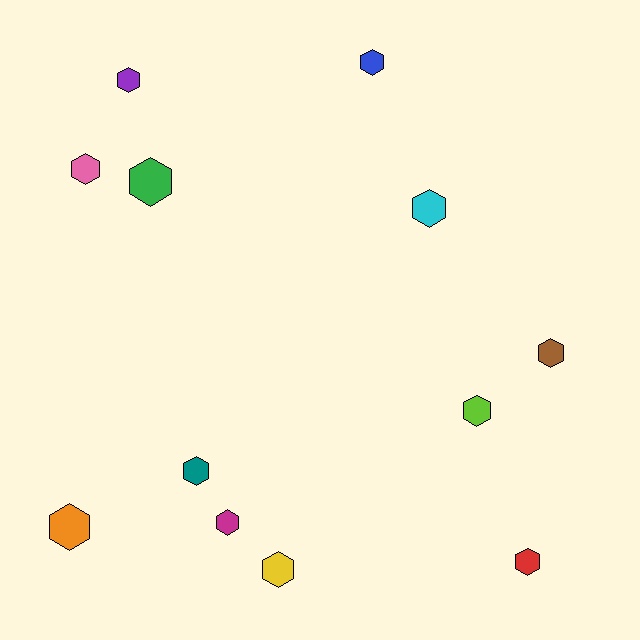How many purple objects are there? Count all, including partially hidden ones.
There is 1 purple object.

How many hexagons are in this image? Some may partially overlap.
There are 12 hexagons.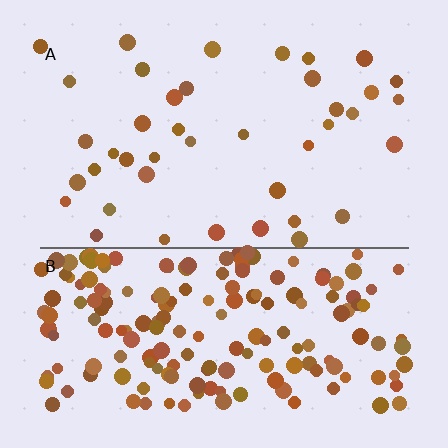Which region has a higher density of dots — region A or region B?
B (the bottom).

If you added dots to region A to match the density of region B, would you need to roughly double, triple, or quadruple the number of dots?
Approximately quadruple.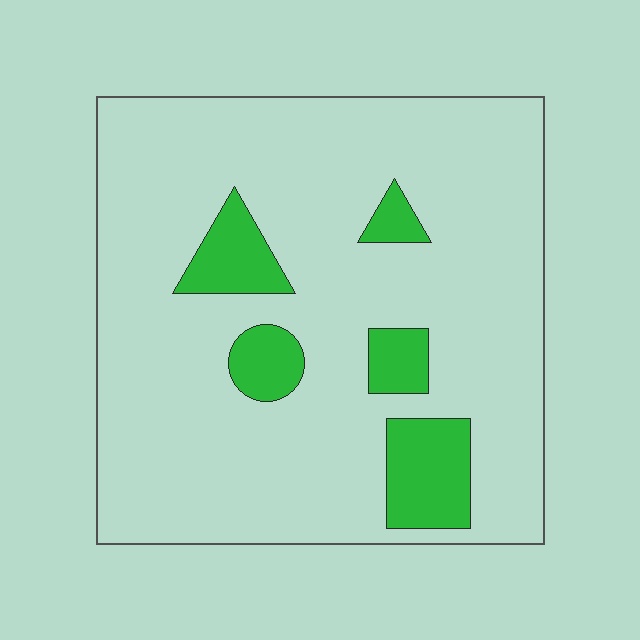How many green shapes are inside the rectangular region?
5.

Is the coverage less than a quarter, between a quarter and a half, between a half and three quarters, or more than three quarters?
Less than a quarter.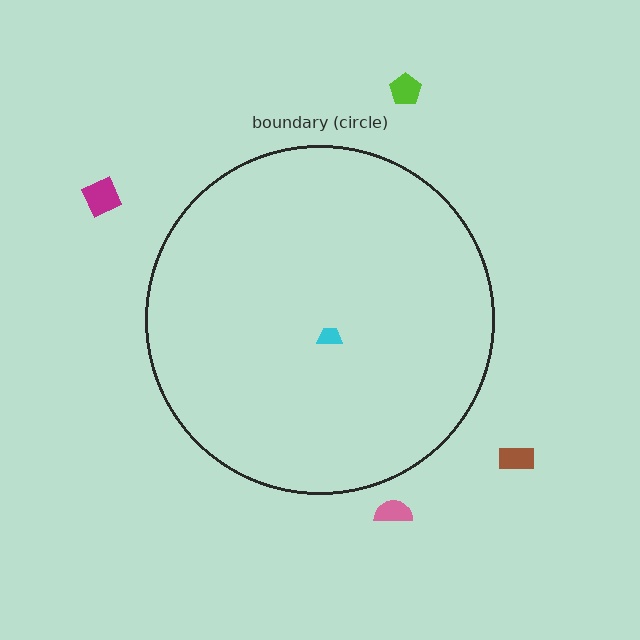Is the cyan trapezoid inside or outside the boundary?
Inside.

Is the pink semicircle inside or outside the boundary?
Outside.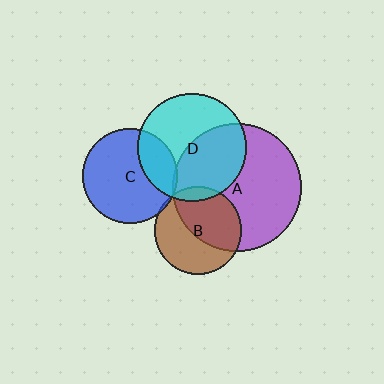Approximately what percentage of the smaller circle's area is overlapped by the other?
Approximately 50%.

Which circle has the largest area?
Circle A (purple).